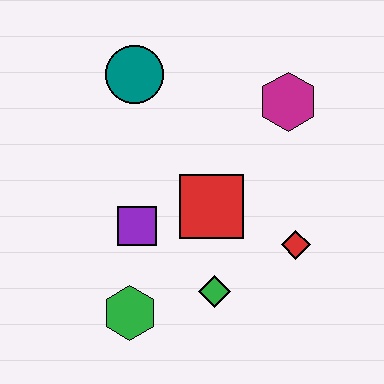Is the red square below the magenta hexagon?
Yes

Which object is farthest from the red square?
The teal circle is farthest from the red square.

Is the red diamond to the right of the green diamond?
Yes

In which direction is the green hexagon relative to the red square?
The green hexagon is below the red square.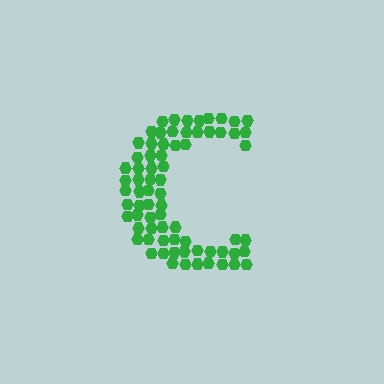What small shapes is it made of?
It is made of small hexagons.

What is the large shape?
The large shape is the letter C.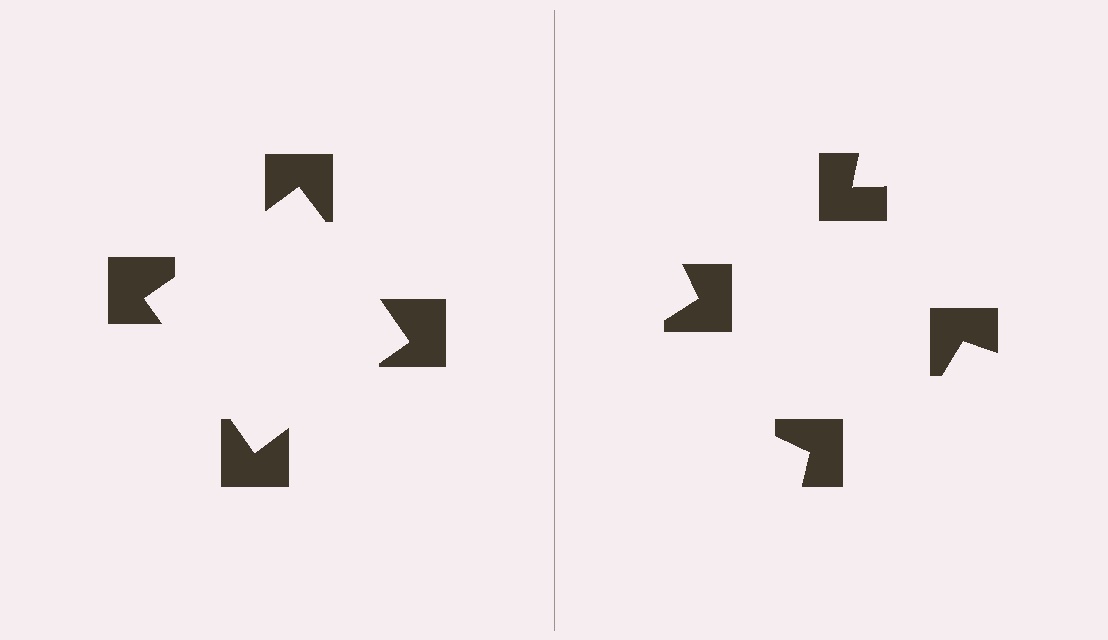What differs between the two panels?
The notched squares are positioned identically on both sides; only the wedge orientations differ. On the left they align to a square; on the right they are misaligned.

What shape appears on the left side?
An illusory square.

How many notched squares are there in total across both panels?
8 — 4 on each side.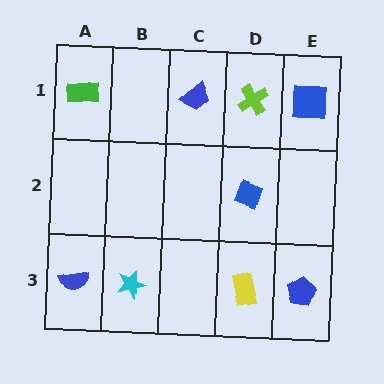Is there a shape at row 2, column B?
No, that cell is empty.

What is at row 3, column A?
A blue semicircle.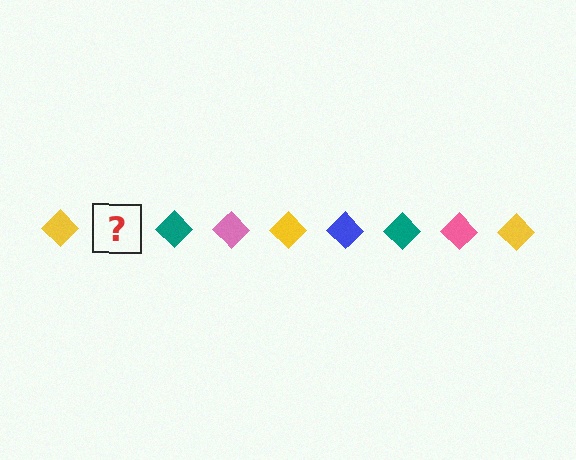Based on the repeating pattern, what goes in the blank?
The blank should be a blue diamond.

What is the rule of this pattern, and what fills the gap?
The rule is that the pattern cycles through yellow, blue, teal, pink diamonds. The gap should be filled with a blue diamond.